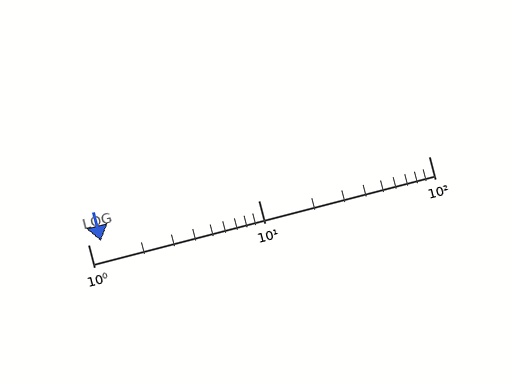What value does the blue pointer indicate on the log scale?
The pointer indicates approximately 1.2.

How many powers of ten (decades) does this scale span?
The scale spans 2 decades, from 1 to 100.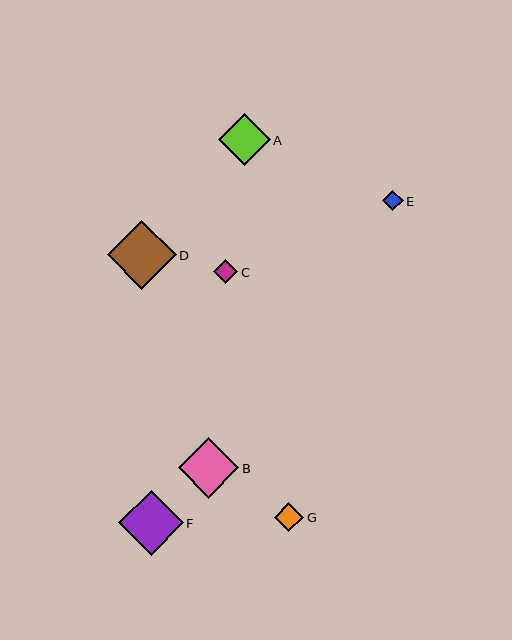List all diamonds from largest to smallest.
From largest to smallest: D, F, B, A, G, C, E.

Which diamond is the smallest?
Diamond E is the smallest with a size of approximately 20 pixels.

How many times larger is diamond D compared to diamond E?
Diamond D is approximately 3.4 times the size of diamond E.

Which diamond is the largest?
Diamond D is the largest with a size of approximately 68 pixels.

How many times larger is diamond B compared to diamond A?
Diamond B is approximately 1.2 times the size of diamond A.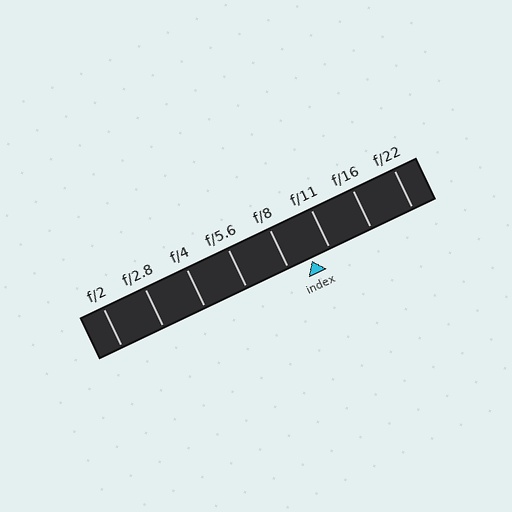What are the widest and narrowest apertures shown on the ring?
The widest aperture shown is f/2 and the narrowest is f/22.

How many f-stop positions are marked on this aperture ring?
There are 8 f-stop positions marked.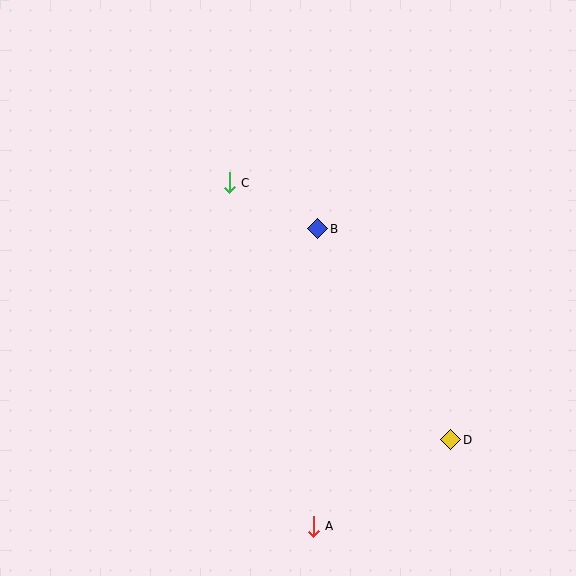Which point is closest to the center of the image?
Point B at (318, 229) is closest to the center.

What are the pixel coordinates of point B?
Point B is at (318, 229).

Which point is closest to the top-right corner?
Point B is closest to the top-right corner.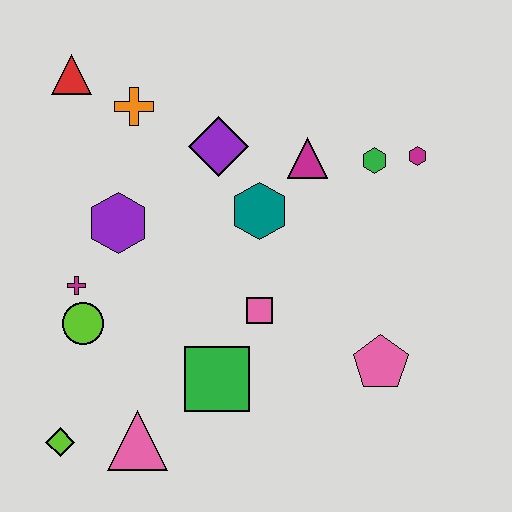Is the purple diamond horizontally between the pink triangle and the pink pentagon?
Yes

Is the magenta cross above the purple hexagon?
No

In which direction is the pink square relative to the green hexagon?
The pink square is below the green hexagon.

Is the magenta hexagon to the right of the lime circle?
Yes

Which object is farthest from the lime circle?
The magenta hexagon is farthest from the lime circle.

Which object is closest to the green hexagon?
The magenta hexagon is closest to the green hexagon.